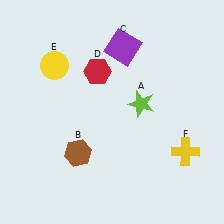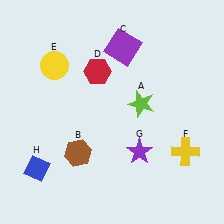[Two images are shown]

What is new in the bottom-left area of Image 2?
A blue diamond (H) was added in the bottom-left area of Image 2.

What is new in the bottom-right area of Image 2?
A purple star (G) was added in the bottom-right area of Image 2.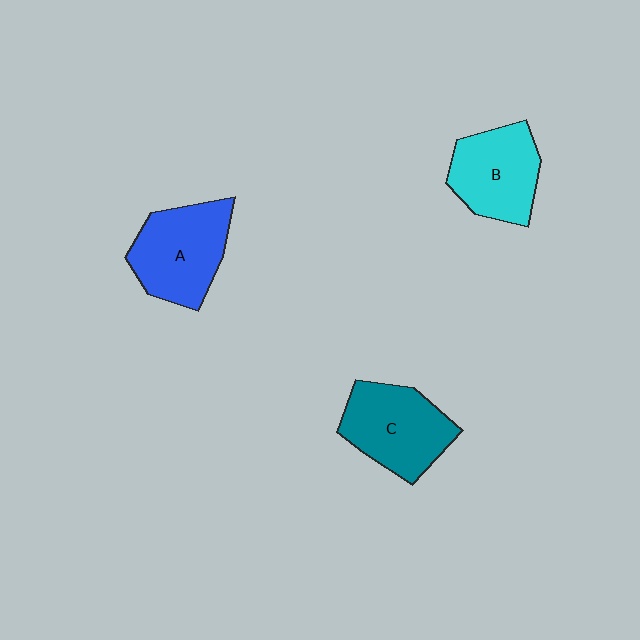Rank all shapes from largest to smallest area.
From largest to smallest: A (blue), C (teal), B (cyan).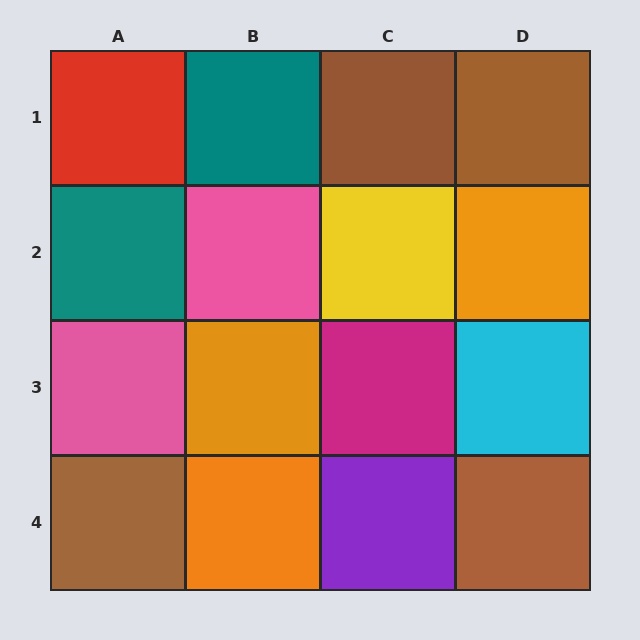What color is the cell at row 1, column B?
Teal.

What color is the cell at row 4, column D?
Brown.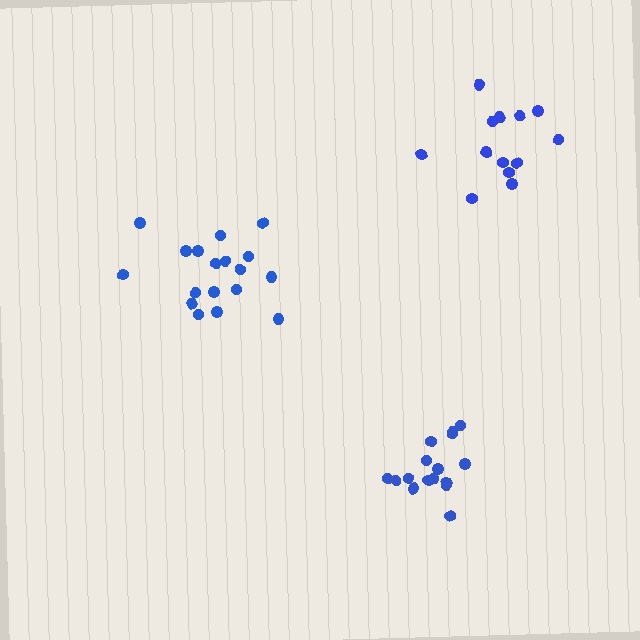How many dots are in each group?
Group 1: 13 dots, Group 2: 18 dots, Group 3: 16 dots (47 total).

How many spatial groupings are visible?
There are 3 spatial groupings.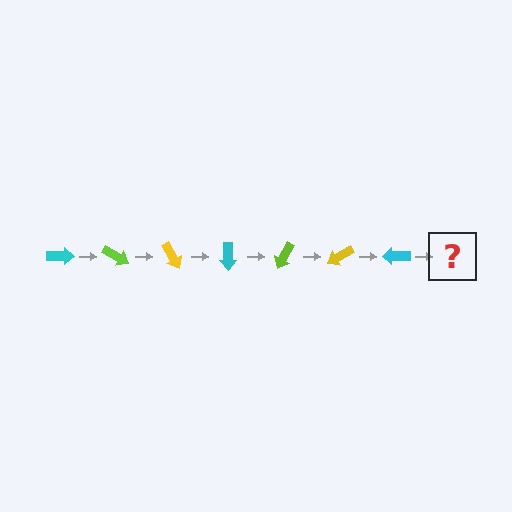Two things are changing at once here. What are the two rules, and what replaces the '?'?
The two rules are that it rotates 30 degrees each step and the color cycles through cyan, lime, and yellow. The '?' should be a lime arrow, rotated 210 degrees from the start.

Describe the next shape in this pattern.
It should be a lime arrow, rotated 210 degrees from the start.